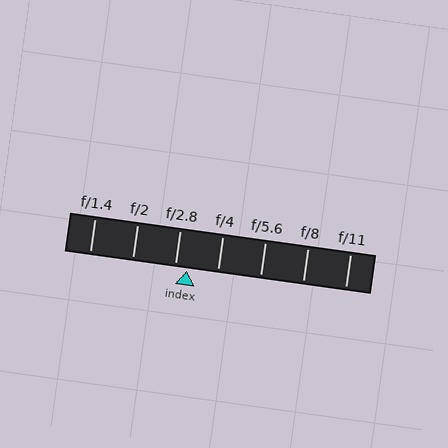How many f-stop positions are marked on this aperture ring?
There are 7 f-stop positions marked.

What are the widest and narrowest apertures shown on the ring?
The widest aperture shown is f/1.4 and the narrowest is f/11.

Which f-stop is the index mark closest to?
The index mark is closest to f/2.8.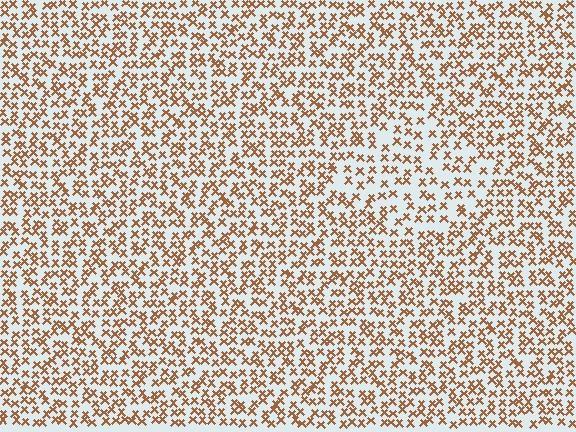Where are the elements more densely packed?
The elements are more densely packed outside the diamond boundary.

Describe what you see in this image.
The image contains small brown elements arranged at two different densities. A diamond-shaped region is visible where the elements are less densely packed than the surrounding area.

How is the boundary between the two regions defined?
The boundary is defined by a change in element density (approximately 1.6x ratio). All elements are the same color, size, and shape.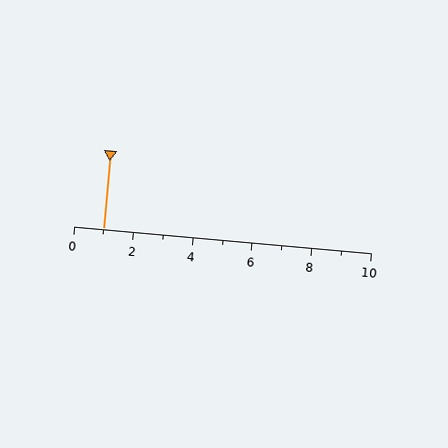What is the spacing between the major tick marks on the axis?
The major ticks are spaced 2 apart.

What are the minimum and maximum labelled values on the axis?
The axis runs from 0 to 10.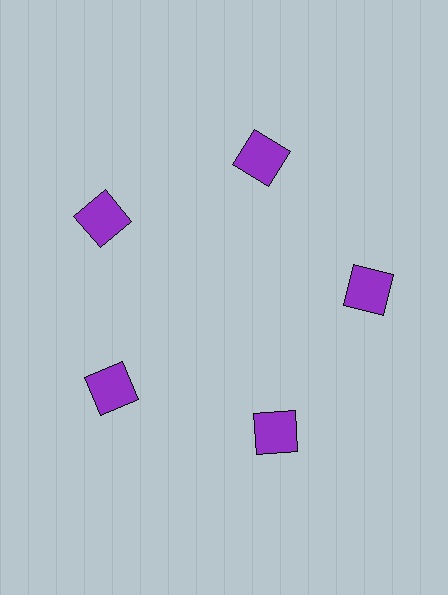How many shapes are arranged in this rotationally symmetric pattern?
There are 5 shapes, arranged in 5 groups of 1.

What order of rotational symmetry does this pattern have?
This pattern has 5-fold rotational symmetry.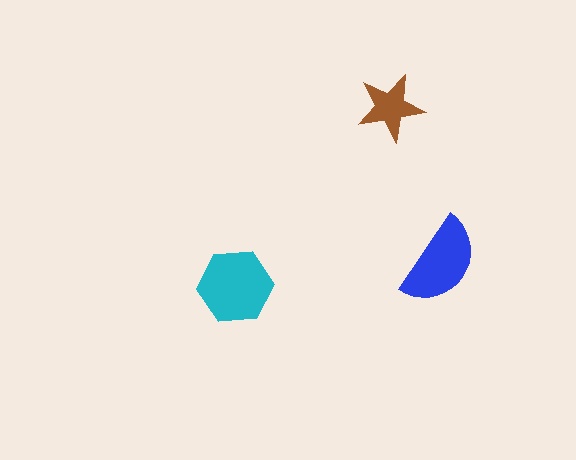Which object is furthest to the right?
The blue semicircle is rightmost.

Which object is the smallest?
The brown star.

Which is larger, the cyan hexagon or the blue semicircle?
The cyan hexagon.